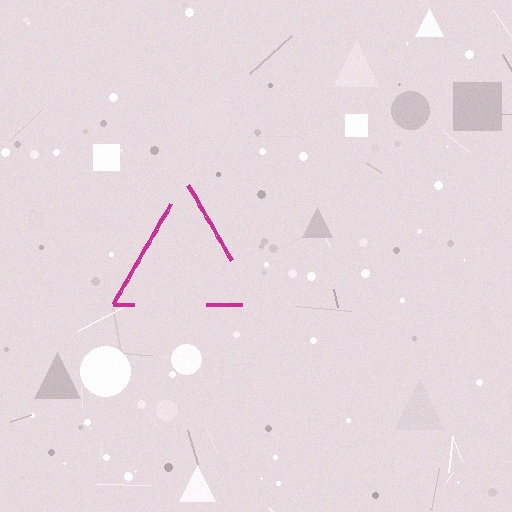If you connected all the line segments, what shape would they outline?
They would outline a triangle.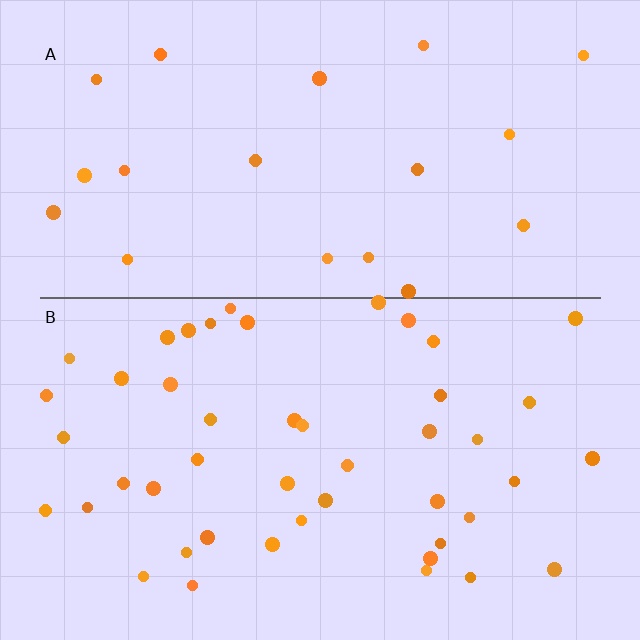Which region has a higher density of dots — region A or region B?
B (the bottom).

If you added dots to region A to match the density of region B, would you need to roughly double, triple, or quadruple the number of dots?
Approximately double.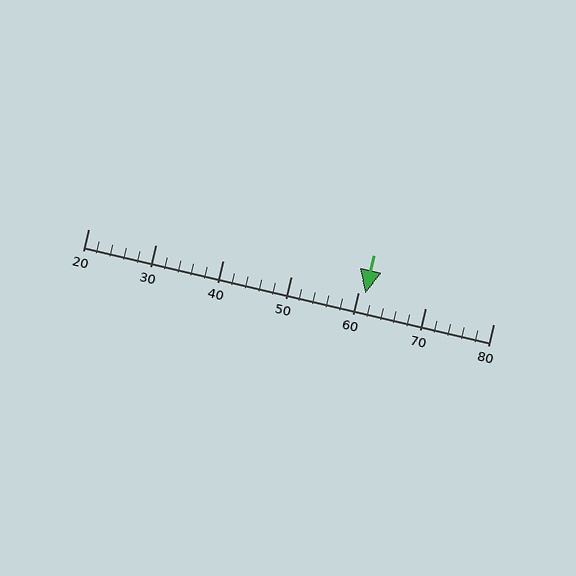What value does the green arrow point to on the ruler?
The green arrow points to approximately 61.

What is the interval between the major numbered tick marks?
The major tick marks are spaced 10 units apart.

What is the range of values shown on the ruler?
The ruler shows values from 20 to 80.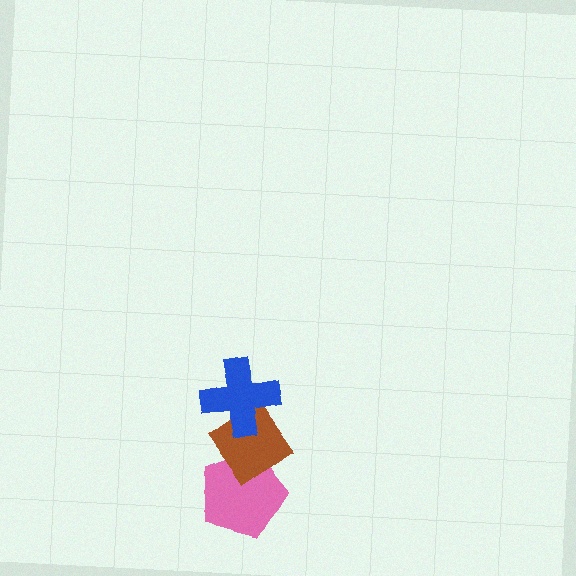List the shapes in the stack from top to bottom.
From top to bottom: the blue cross, the brown diamond, the pink pentagon.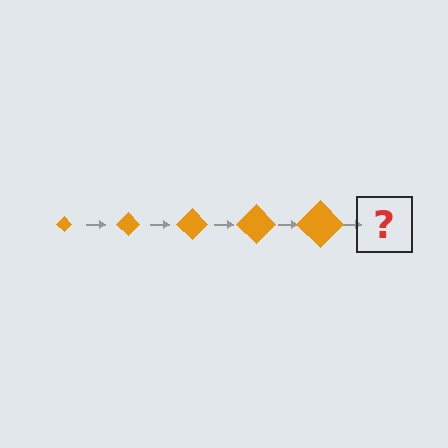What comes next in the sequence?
The next element should be an orange diamond, larger than the previous one.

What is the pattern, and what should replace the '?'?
The pattern is that the diamond gets progressively larger each step. The '?' should be an orange diamond, larger than the previous one.